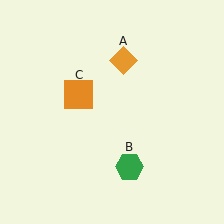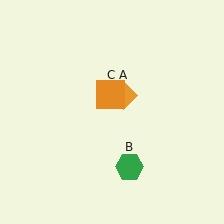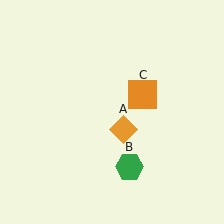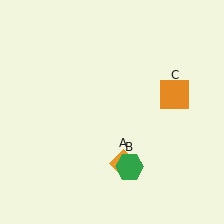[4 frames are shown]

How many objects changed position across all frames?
2 objects changed position: orange diamond (object A), orange square (object C).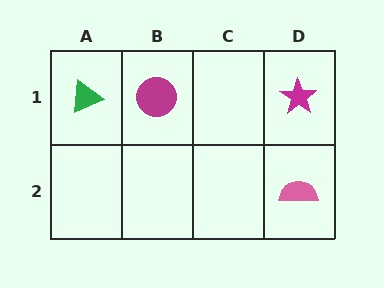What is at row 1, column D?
A magenta star.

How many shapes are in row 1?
3 shapes.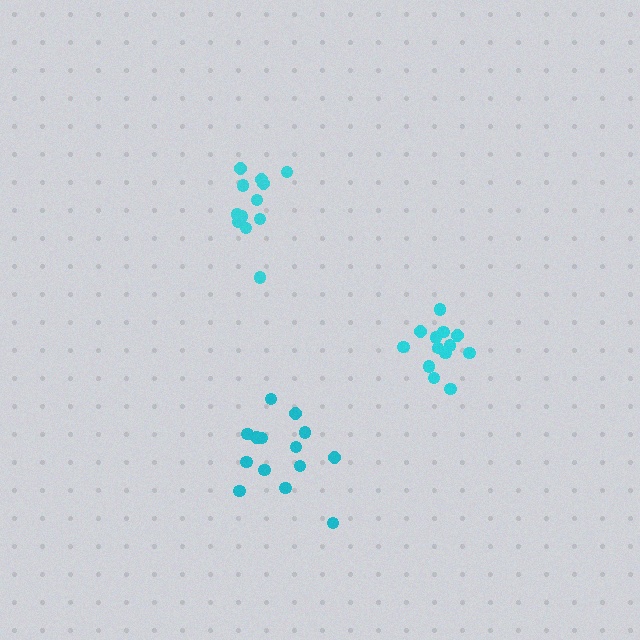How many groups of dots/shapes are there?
There are 3 groups.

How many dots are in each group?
Group 1: 13 dots, Group 2: 13 dots, Group 3: 15 dots (41 total).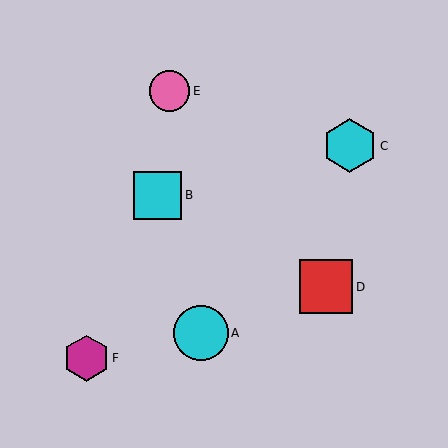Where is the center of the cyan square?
The center of the cyan square is at (158, 195).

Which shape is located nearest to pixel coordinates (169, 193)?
The cyan square (labeled B) at (158, 195) is nearest to that location.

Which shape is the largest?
The cyan circle (labeled A) is the largest.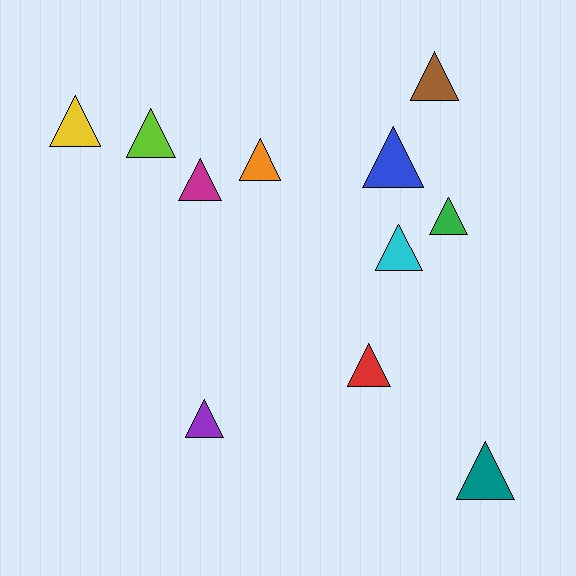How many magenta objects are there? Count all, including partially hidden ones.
There is 1 magenta object.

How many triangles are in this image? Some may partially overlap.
There are 11 triangles.